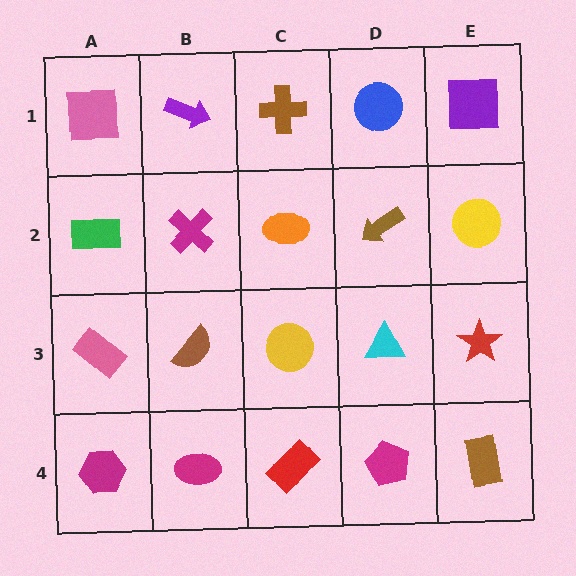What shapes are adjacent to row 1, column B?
A magenta cross (row 2, column B), a pink square (row 1, column A), a brown cross (row 1, column C).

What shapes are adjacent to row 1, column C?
An orange ellipse (row 2, column C), a purple arrow (row 1, column B), a blue circle (row 1, column D).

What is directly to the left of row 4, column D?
A red rectangle.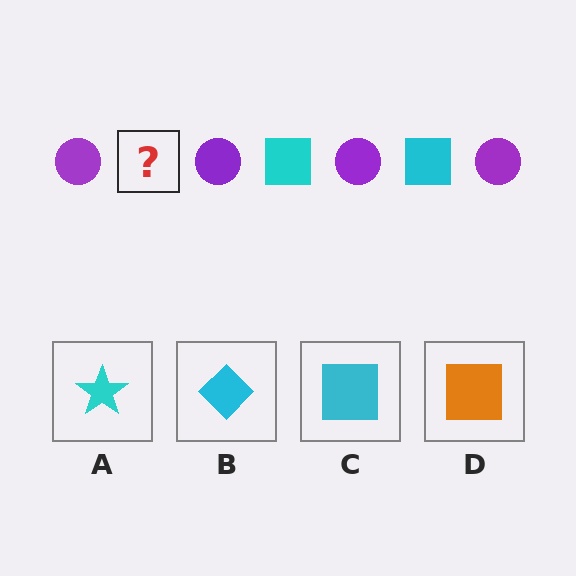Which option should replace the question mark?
Option C.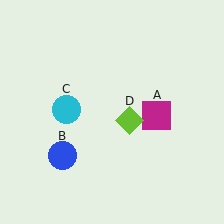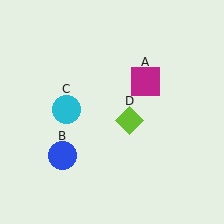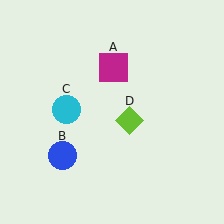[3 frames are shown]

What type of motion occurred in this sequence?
The magenta square (object A) rotated counterclockwise around the center of the scene.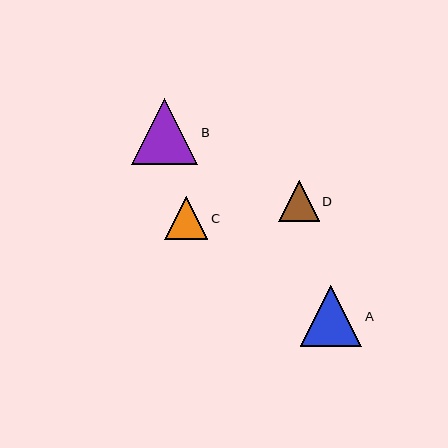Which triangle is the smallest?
Triangle D is the smallest with a size of approximately 41 pixels.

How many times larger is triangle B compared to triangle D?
Triangle B is approximately 1.6 times the size of triangle D.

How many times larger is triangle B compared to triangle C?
Triangle B is approximately 1.5 times the size of triangle C.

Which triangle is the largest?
Triangle B is the largest with a size of approximately 66 pixels.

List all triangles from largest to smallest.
From largest to smallest: B, A, C, D.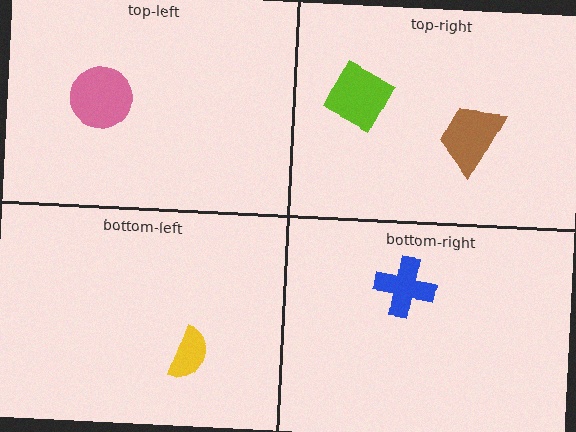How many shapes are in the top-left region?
1.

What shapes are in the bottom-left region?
The yellow semicircle.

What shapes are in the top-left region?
The pink circle.